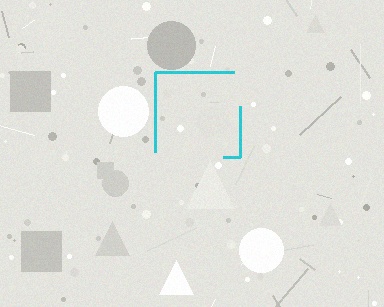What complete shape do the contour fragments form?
The contour fragments form a square.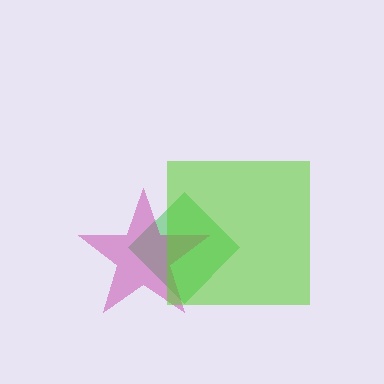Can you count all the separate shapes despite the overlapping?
Yes, there are 3 separate shapes.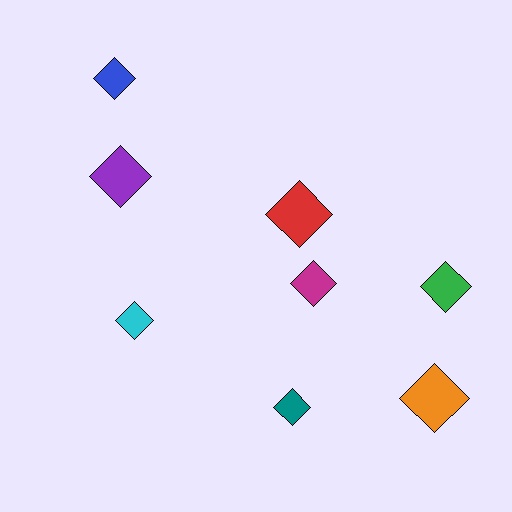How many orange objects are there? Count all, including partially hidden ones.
There is 1 orange object.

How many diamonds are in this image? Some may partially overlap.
There are 8 diamonds.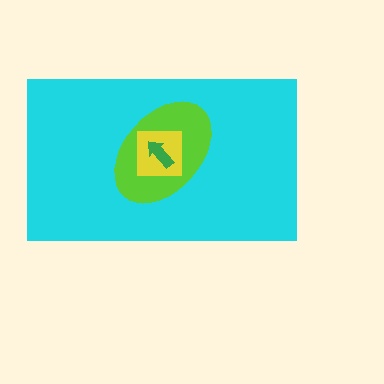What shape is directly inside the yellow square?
The green arrow.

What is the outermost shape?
The cyan rectangle.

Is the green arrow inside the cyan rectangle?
Yes.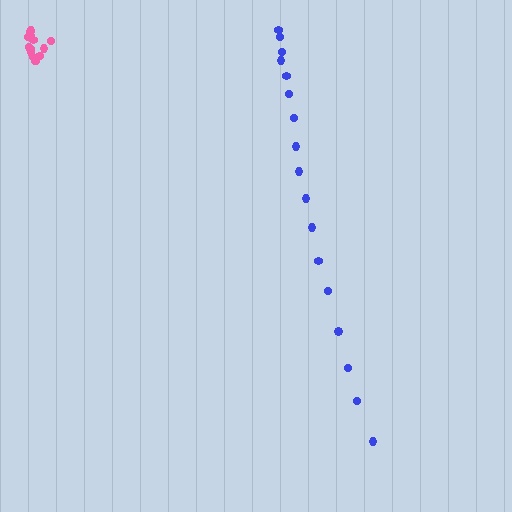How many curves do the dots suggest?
There are 2 distinct paths.